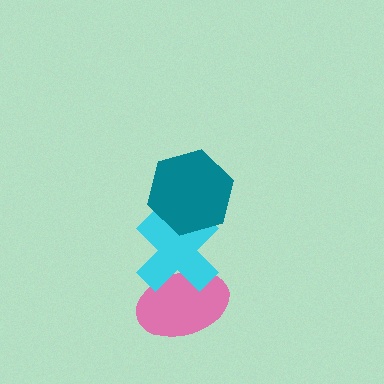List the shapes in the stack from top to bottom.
From top to bottom: the teal hexagon, the cyan cross, the pink ellipse.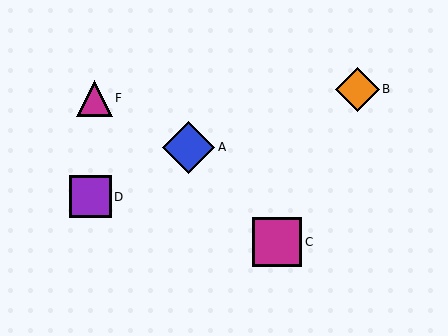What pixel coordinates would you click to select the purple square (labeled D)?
Click at (91, 197) to select the purple square D.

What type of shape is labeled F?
Shape F is a magenta triangle.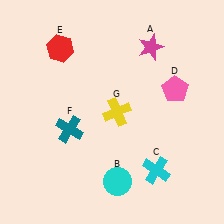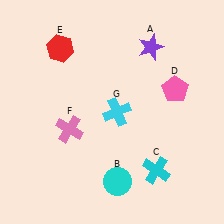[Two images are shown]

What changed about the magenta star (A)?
In Image 1, A is magenta. In Image 2, it changed to purple.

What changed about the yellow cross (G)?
In Image 1, G is yellow. In Image 2, it changed to cyan.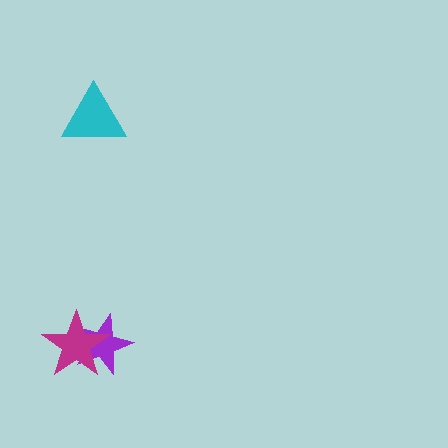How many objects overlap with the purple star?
1 object overlaps with the purple star.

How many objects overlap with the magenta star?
1 object overlaps with the magenta star.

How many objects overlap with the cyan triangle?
0 objects overlap with the cyan triangle.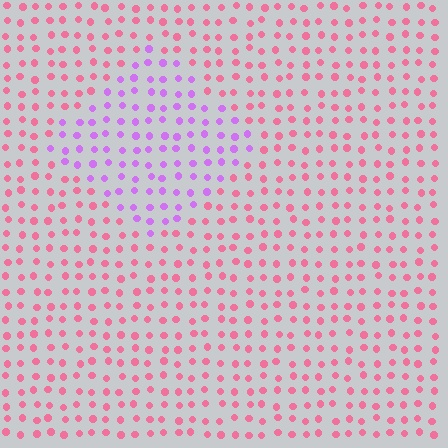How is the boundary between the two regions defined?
The boundary is defined purely by a slight shift in hue (about 55 degrees). Spacing, size, and orientation are identical on both sides.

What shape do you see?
I see a diamond.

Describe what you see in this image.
The image is filled with small pink elements in a uniform arrangement. A diamond-shaped region is visible where the elements are tinted to a slightly different hue, forming a subtle color boundary.